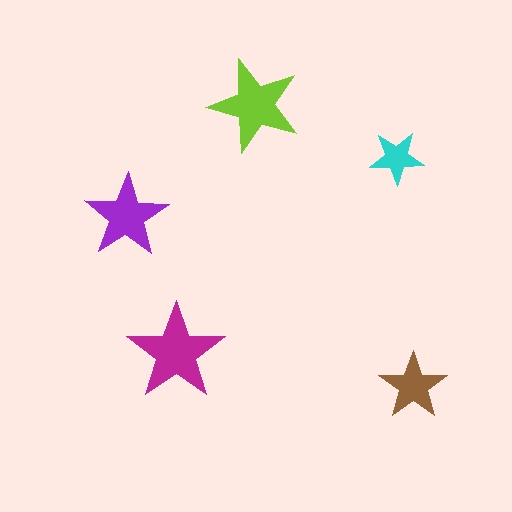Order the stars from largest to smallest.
the magenta one, the lime one, the purple one, the brown one, the cyan one.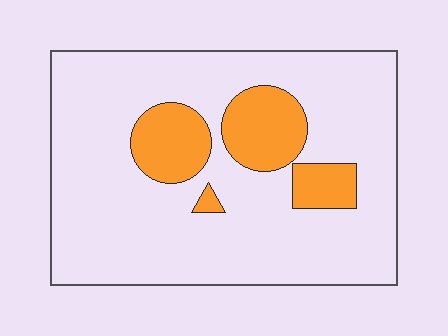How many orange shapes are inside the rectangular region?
4.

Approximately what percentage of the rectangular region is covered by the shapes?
Approximately 20%.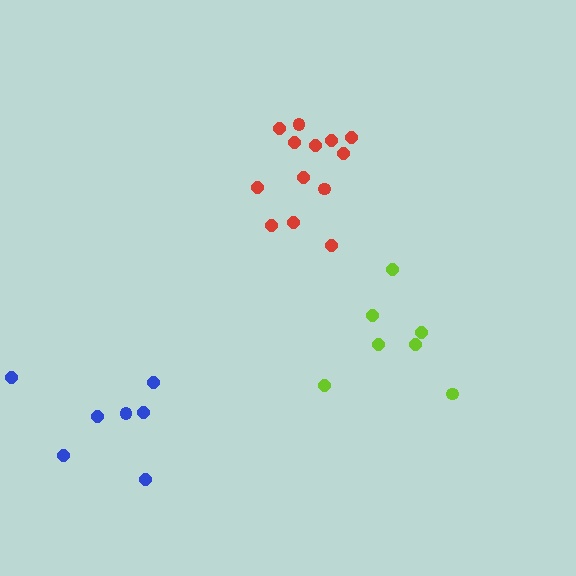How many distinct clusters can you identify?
There are 3 distinct clusters.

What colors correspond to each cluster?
The clusters are colored: lime, red, blue.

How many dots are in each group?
Group 1: 7 dots, Group 2: 13 dots, Group 3: 7 dots (27 total).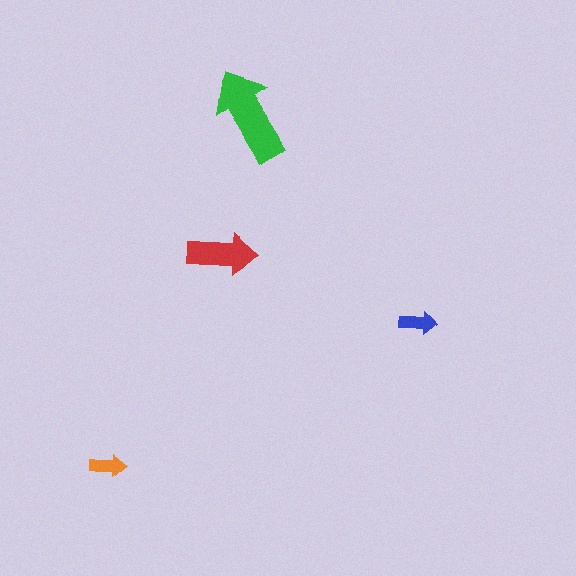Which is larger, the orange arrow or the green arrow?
The green one.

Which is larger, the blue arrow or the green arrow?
The green one.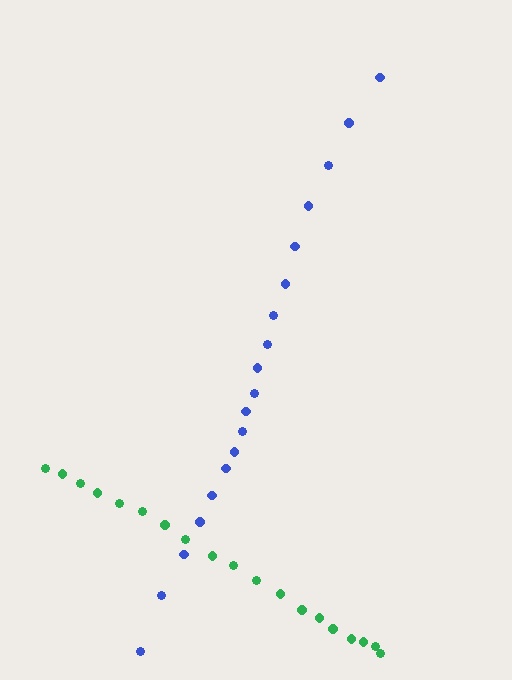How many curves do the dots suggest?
There are 2 distinct paths.